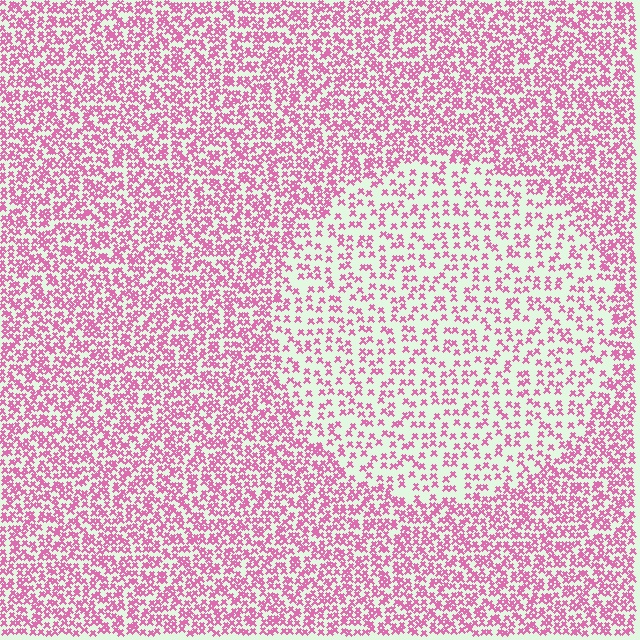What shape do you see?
I see a circle.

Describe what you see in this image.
The image contains small pink elements arranged at two different densities. A circle-shaped region is visible where the elements are less densely packed than the surrounding area.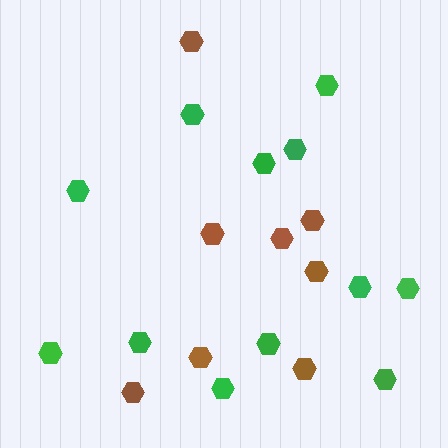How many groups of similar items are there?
There are 2 groups: one group of brown hexagons (8) and one group of green hexagons (12).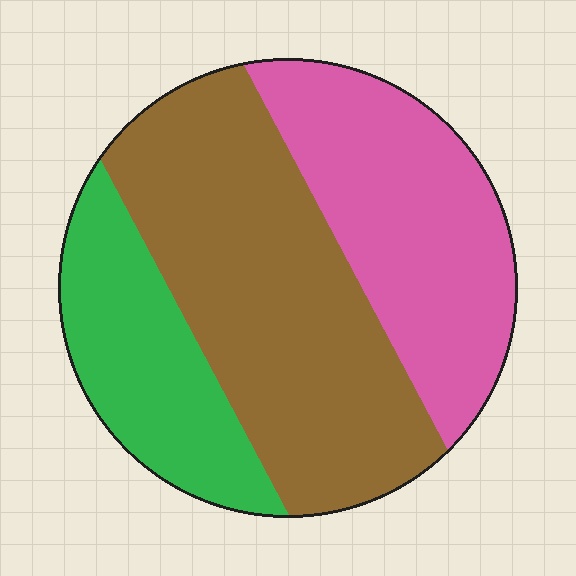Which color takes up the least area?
Green, at roughly 20%.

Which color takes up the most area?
Brown, at roughly 45%.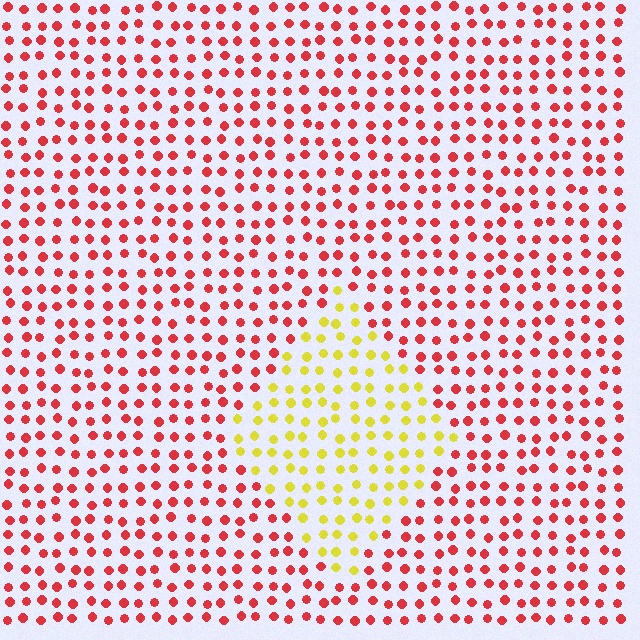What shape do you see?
I see a diamond.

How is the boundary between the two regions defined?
The boundary is defined purely by a slight shift in hue (about 65 degrees). Spacing, size, and orientation are identical on both sides.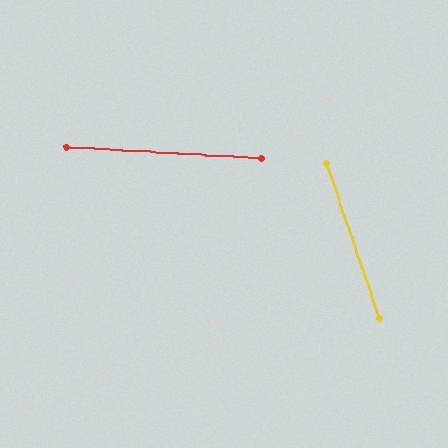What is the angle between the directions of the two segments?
Approximately 68 degrees.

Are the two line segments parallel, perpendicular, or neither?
Neither parallel nor perpendicular — they differ by about 68°.